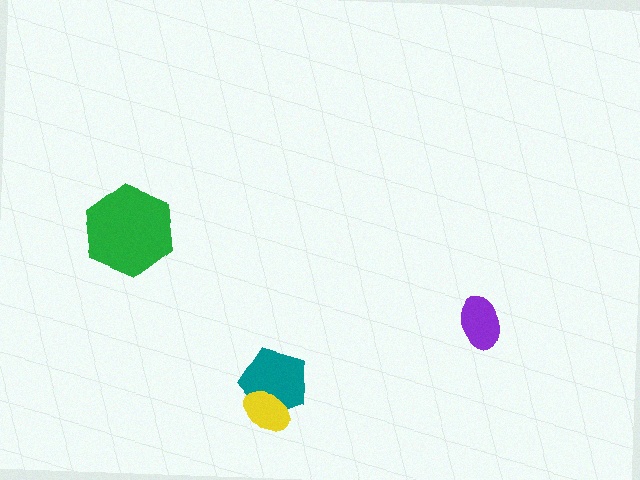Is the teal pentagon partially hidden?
Yes, it is partially covered by another shape.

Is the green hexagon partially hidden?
No, no other shape covers it.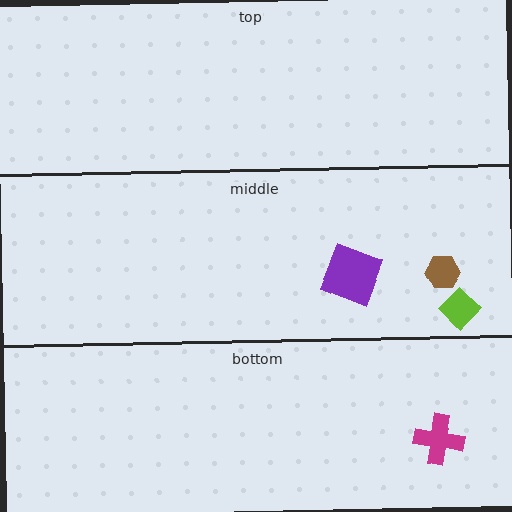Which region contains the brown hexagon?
The middle region.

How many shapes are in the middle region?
3.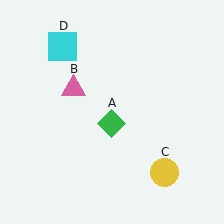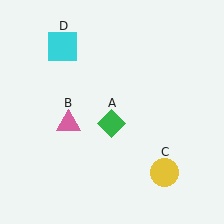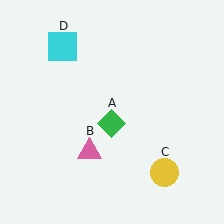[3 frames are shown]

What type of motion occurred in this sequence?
The pink triangle (object B) rotated counterclockwise around the center of the scene.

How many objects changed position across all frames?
1 object changed position: pink triangle (object B).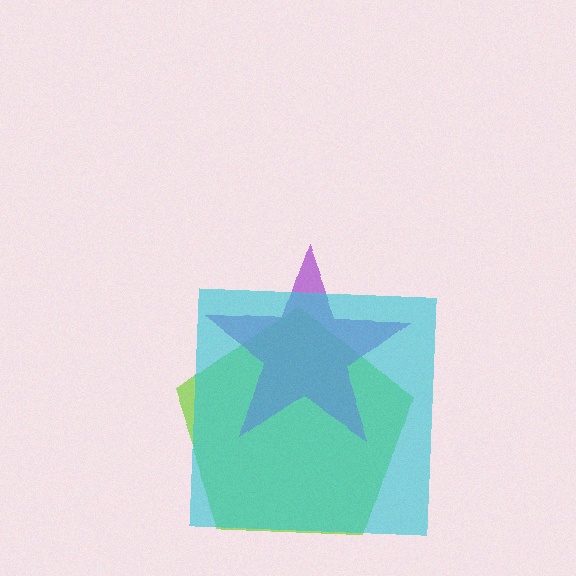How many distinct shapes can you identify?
There are 3 distinct shapes: a lime pentagon, a purple star, a cyan square.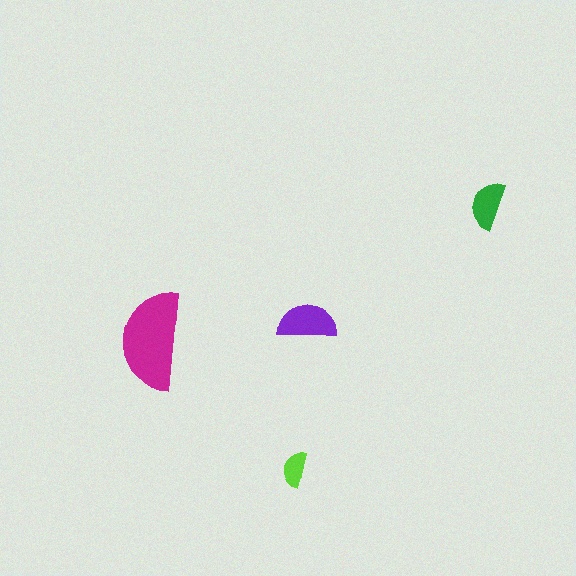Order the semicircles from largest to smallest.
the magenta one, the purple one, the green one, the lime one.